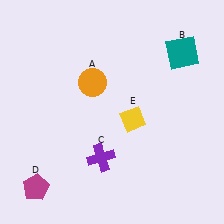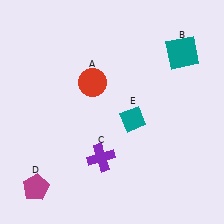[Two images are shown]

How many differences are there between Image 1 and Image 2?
There are 2 differences between the two images.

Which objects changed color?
A changed from orange to red. E changed from yellow to teal.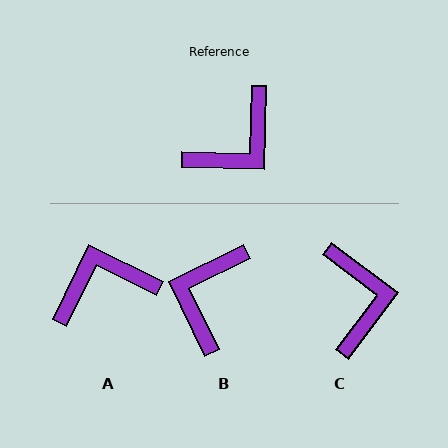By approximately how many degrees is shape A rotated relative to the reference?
Approximately 156 degrees counter-clockwise.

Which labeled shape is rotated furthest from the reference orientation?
A, about 156 degrees away.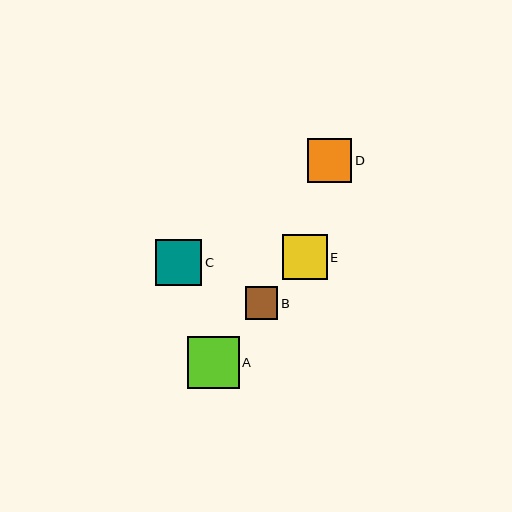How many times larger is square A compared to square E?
Square A is approximately 1.1 times the size of square E.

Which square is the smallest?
Square B is the smallest with a size of approximately 33 pixels.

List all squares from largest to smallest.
From largest to smallest: A, C, E, D, B.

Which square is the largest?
Square A is the largest with a size of approximately 51 pixels.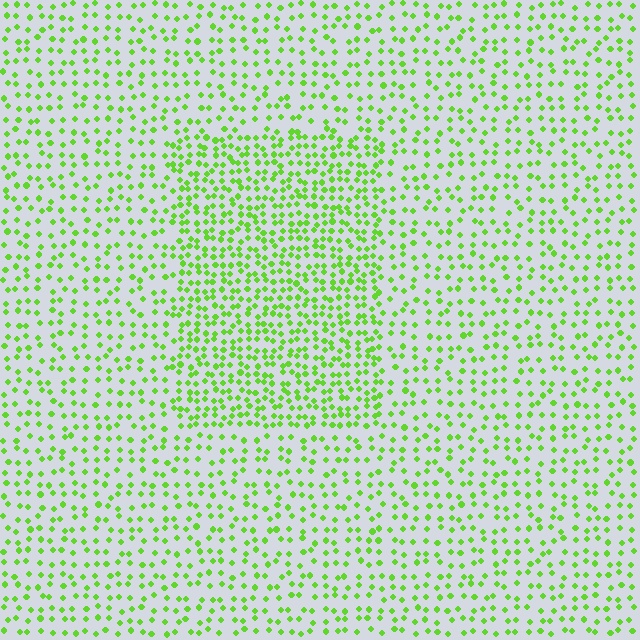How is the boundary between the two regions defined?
The boundary is defined by a change in element density (approximately 1.8x ratio). All elements are the same color, size, and shape.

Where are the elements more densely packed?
The elements are more densely packed inside the rectangle boundary.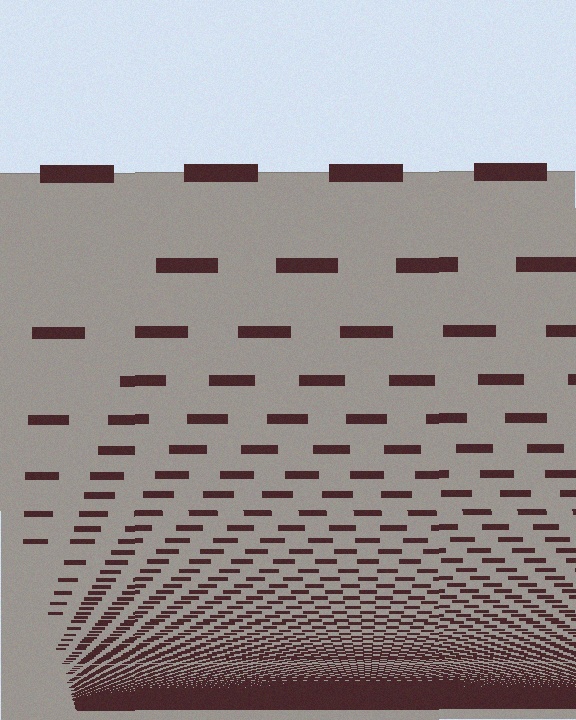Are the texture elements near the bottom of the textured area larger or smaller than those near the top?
Smaller. The gradient is inverted — elements near the bottom are smaller and denser.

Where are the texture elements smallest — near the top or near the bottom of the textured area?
Near the bottom.